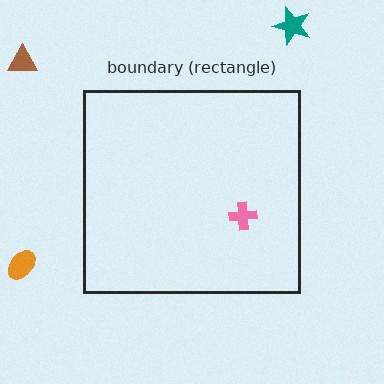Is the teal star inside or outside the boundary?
Outside.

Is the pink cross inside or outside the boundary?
Inside.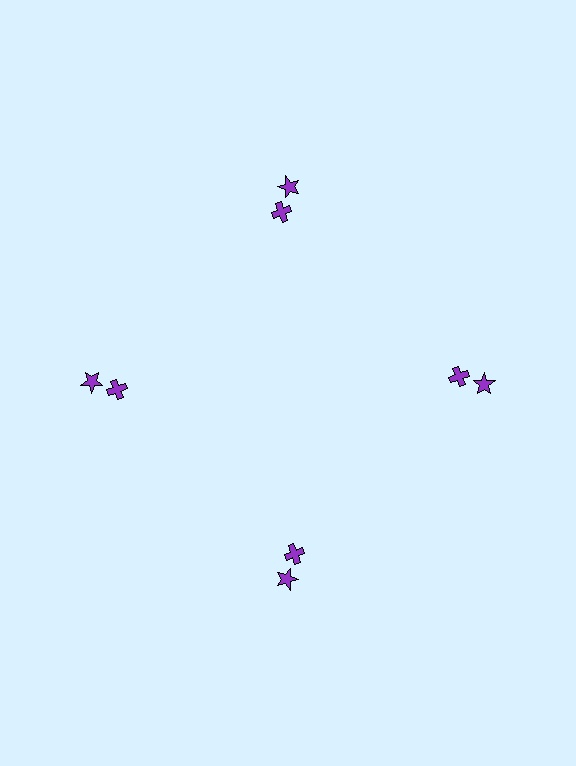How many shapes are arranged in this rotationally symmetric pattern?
There are 8 shapes, arranged in 4 groups of 2.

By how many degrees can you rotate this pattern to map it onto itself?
The pattern maps onto itself every 90 degrees of rotation.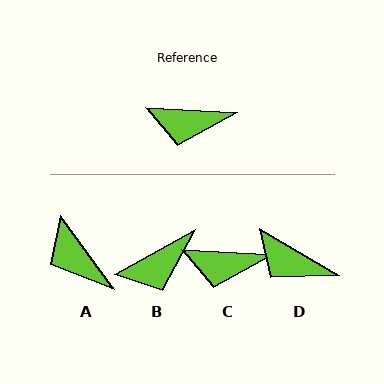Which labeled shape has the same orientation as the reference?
C.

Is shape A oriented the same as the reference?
No, it is off by about 50 degrees.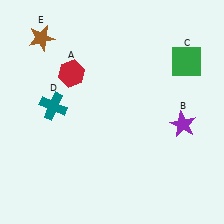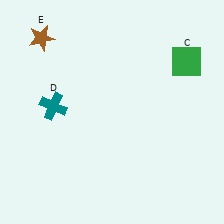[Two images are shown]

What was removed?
The red hexagon (A), the purple star (B) were removed in Image 2.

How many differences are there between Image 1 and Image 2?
There are 2 differences between the two images.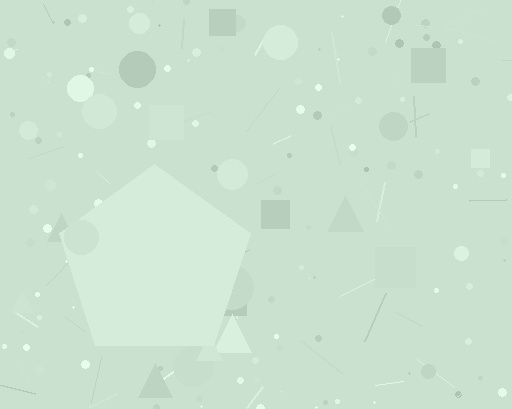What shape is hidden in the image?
A pentagon is hidden in the image.